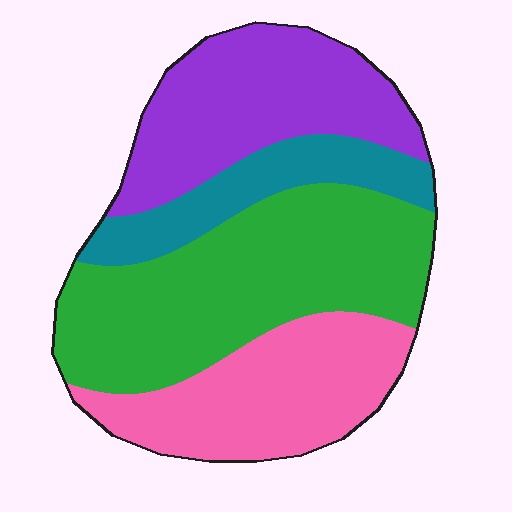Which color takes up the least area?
Teal, at roughly 15%.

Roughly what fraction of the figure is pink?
Pink covers about 25% of the figure.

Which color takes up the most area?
Green, at roughly 40%.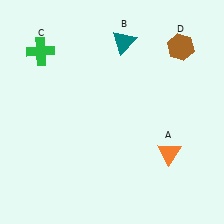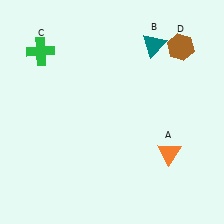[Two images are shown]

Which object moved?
The teal triangle (B) moved right.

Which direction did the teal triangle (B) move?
The teal triangle (B) moved right.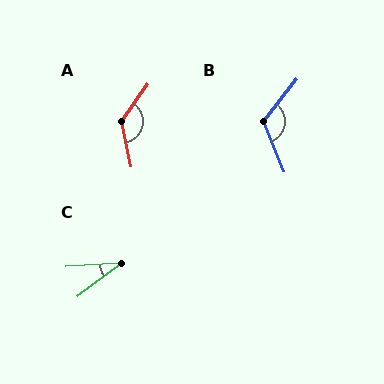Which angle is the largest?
A, at approximately 133 degrees.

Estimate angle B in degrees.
Approximately 120 degrees.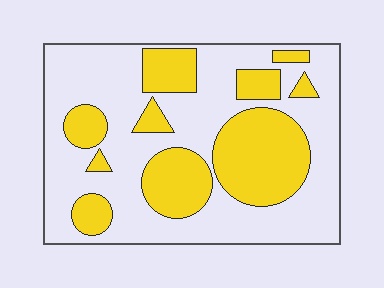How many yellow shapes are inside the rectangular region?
10.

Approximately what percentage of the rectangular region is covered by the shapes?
Approximately 35%.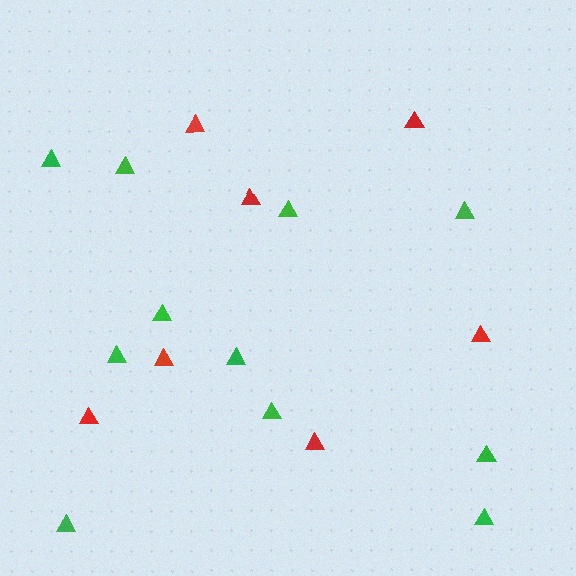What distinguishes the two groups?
There are 2 groups: one group of red triangles (7) and one group of green triangles (11).